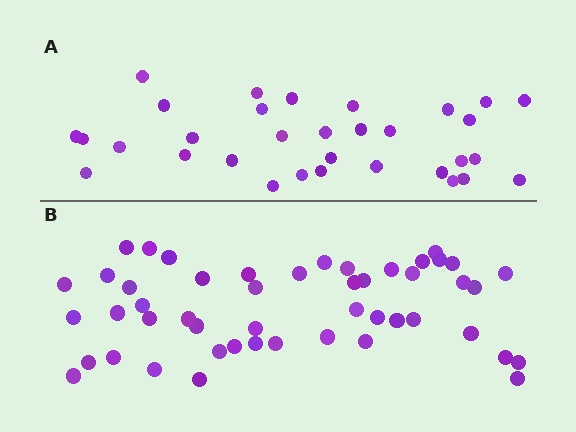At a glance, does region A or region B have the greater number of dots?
Region B (the bottom region) has more dots.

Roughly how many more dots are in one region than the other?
Region B has approximately 15 more dots than region A.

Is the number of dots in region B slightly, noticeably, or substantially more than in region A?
Region B has substantially more. The ratio is roughly 1.5 to 1.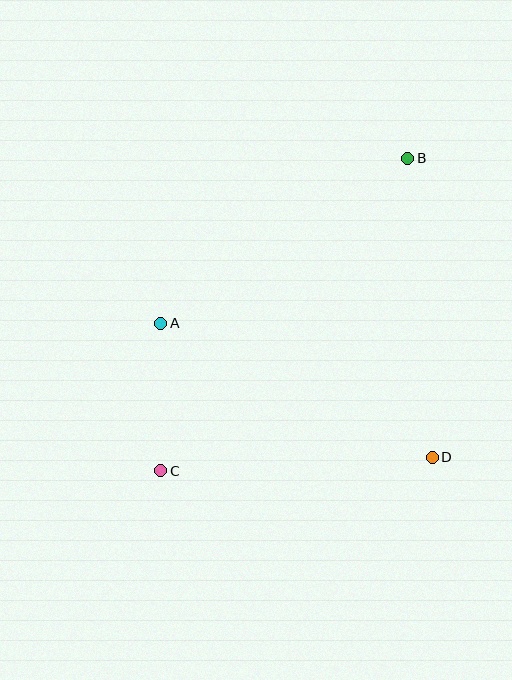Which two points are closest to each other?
Points A and C are closest to each other.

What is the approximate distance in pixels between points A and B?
The distance between A and B is approximately 297 pixels.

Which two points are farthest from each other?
Points B and C are farthest from each other.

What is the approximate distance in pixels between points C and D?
The distance between C and D is approximately 272 pixels.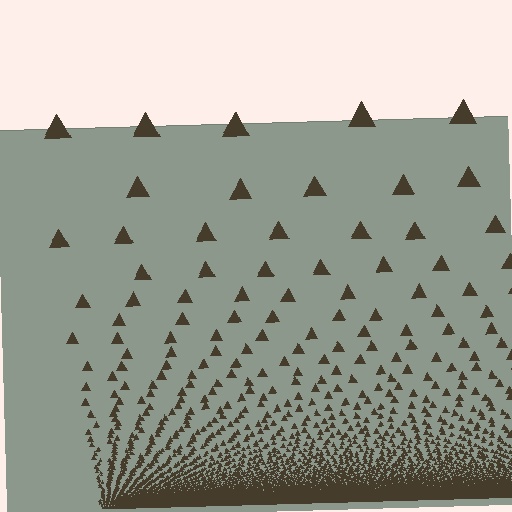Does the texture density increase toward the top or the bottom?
Density increases toward the bottom.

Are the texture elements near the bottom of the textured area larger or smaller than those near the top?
Smaller. The gradient is inverted — elements near the bottom are smaller and denser.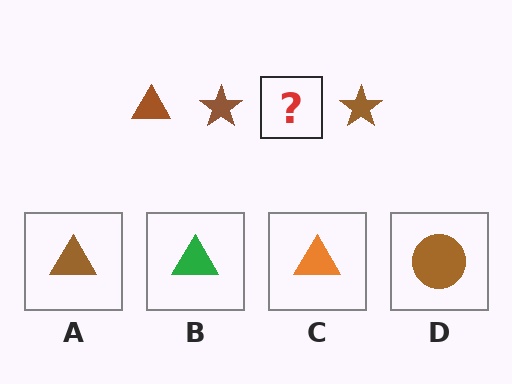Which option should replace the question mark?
Option A.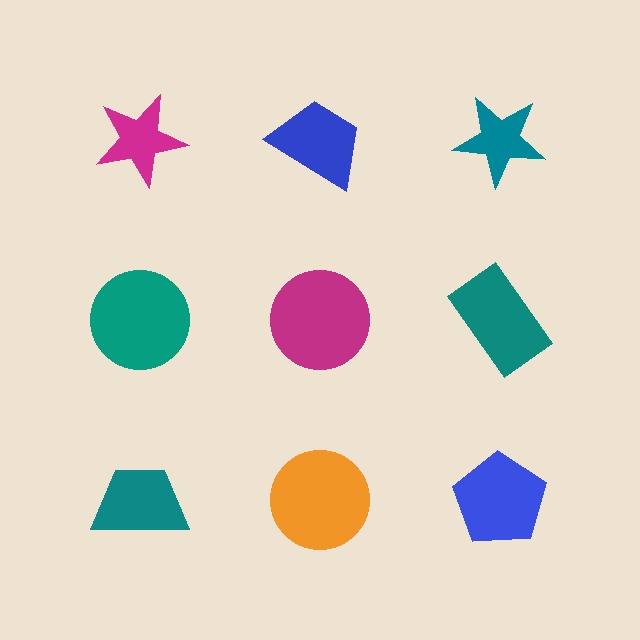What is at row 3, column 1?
A teal trapezoid.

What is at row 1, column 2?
A blue trapezoid.